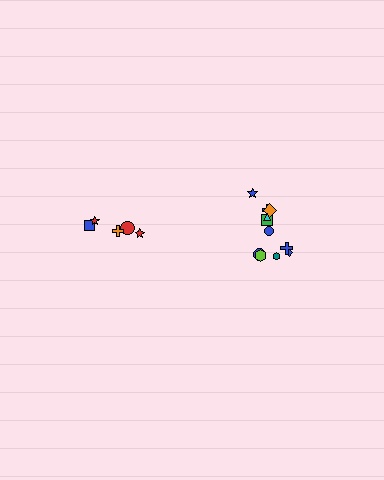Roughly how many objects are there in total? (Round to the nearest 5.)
Roughly 15 objects in total.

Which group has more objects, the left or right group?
The right group.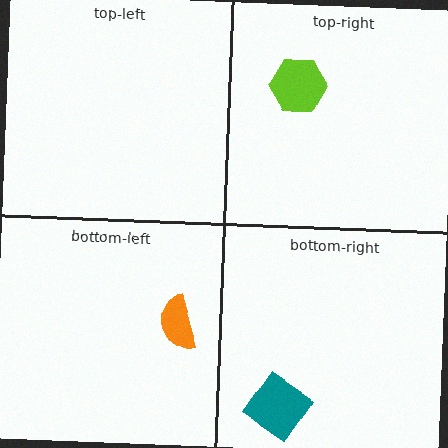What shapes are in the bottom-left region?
The orange semicircle.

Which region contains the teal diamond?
The bottom-right region.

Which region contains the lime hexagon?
The top-right region.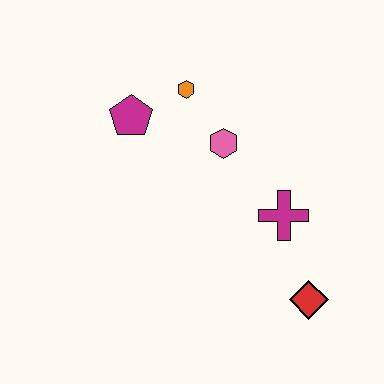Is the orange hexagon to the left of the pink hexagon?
Yes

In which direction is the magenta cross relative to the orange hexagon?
The magenta cross is below the orange hexagon.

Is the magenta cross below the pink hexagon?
Yes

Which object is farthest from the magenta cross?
The magenta pentagon is farthest from the magenta cross.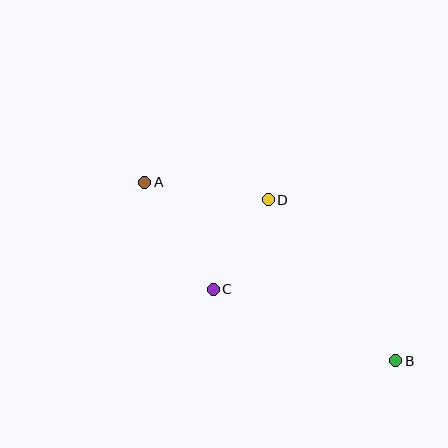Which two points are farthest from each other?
Points A and B are farthest from each other.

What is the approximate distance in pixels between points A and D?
The distance between A and D is approximately 124 pixels.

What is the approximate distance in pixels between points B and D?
The distance between B and D is approximately 205 pixels.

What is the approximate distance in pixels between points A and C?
The distance between A and C is approximately 127 pixels.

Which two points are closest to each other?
Points C and D are closest to each other.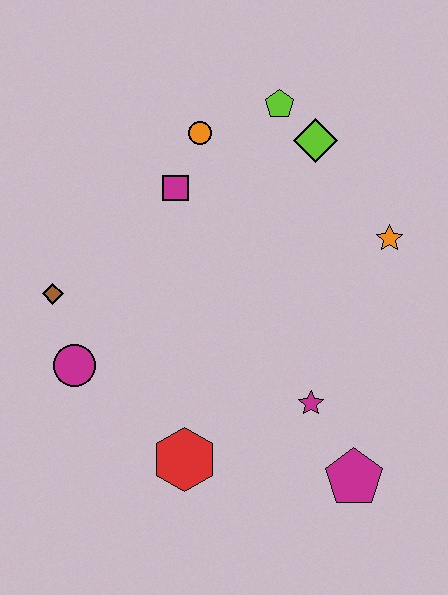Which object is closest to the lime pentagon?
The lime diamond is closest to the lime pentagon.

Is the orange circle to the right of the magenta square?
Yes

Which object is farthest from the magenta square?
The magenta pentagon is farthest from the magenta square.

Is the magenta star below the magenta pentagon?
No